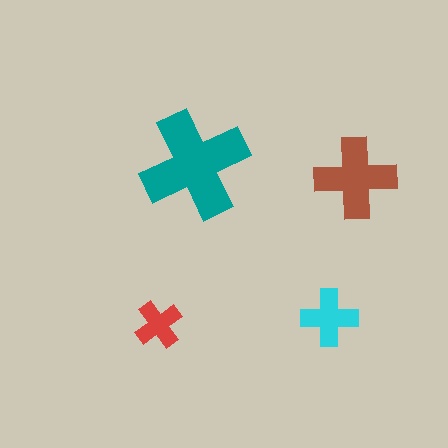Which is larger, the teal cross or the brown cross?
The teal one.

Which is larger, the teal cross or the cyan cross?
The teal one.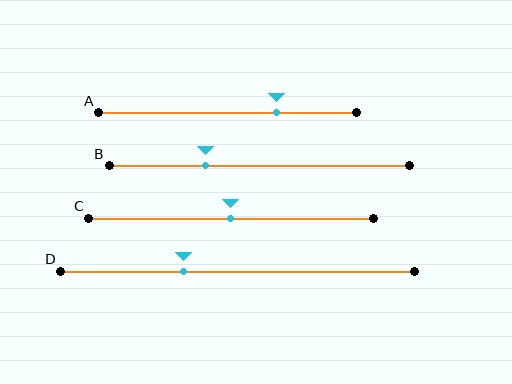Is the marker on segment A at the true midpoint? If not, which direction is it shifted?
No, the marker on segment A is shifted to the right by about 19% of the segment length.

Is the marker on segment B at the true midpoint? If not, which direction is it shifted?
No, the marker on segment B is shifted to the left by about 18% of the segment length.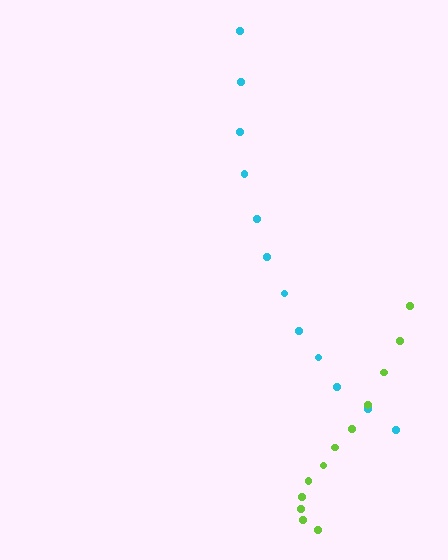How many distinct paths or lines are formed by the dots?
There are 2 distinct paths.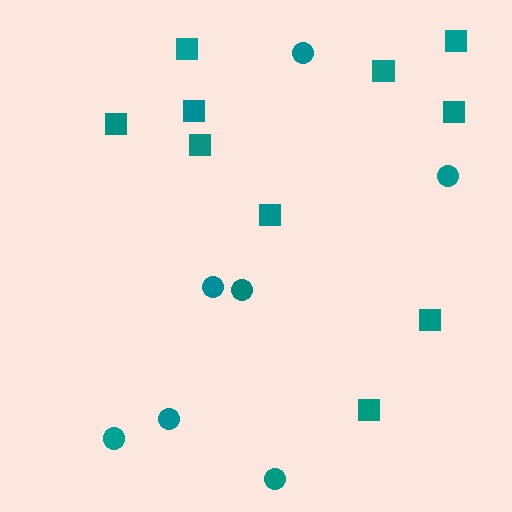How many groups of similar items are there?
There are 2 groups: one group of squares (10) and one group of circles (7).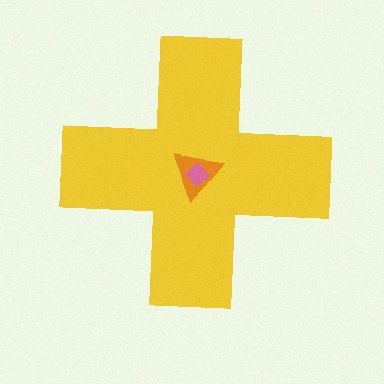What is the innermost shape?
The pink diamond.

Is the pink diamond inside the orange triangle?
Yes.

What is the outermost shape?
The yellow cross.